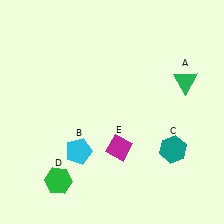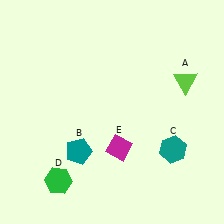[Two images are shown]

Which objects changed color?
A changed from green to lime. B changed from cyan to teal.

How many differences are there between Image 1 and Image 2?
There are 2 differences between the two images.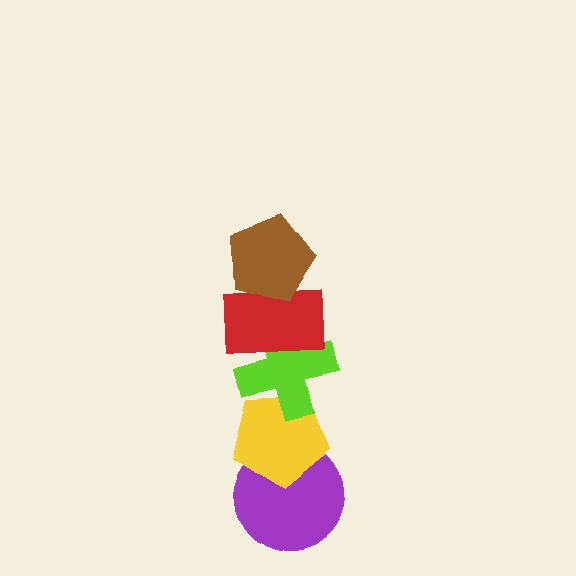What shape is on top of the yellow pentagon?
The lime cross is on top of the yellow pentagon.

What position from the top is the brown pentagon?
The brown pentagon is 1st from the top.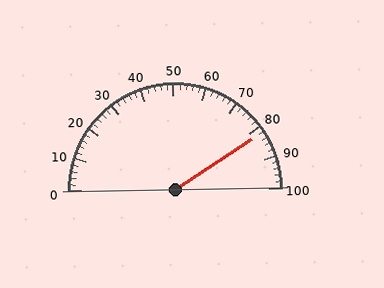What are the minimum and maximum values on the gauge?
The gauge ranges from 0 to 100.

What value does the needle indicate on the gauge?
The needle indicates approximately 82.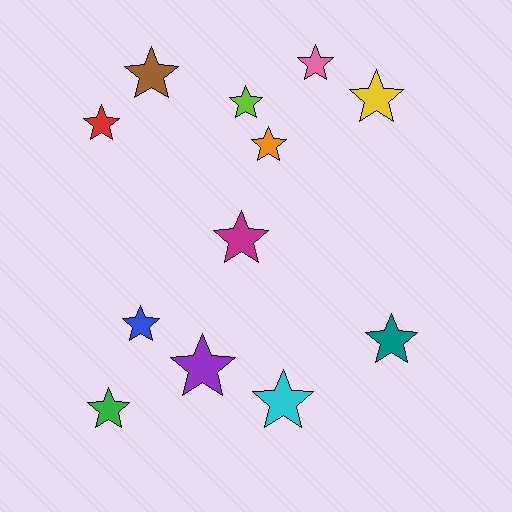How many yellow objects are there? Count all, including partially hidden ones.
There is 1 yellow object.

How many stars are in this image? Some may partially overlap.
There are 12 stars.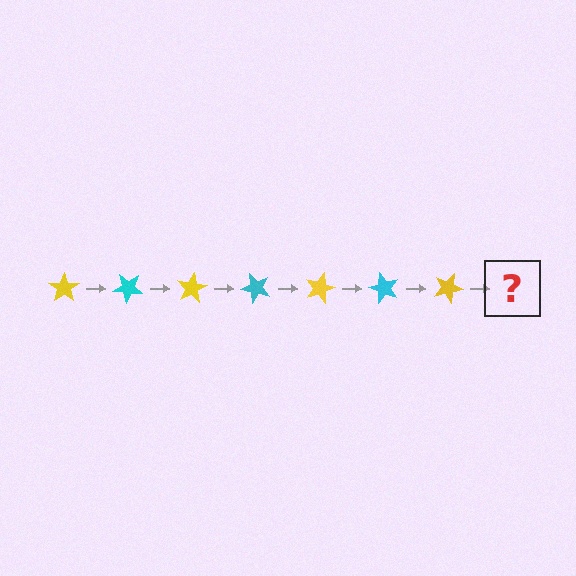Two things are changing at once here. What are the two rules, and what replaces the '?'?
The two rules are that it rotates 40 degrees each step and the color cycles through yellow and cyan. The '?' should be a cyan star, rotated 280 degrees from the start.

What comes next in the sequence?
The next element should be a cyan star, rotated 280 degrees from the start.